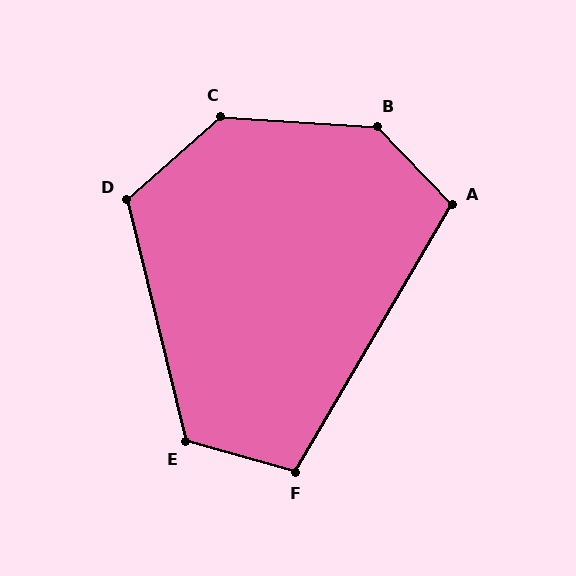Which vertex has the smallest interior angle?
F, at approximately 105 degrees.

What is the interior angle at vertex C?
Approximately 135 degrees (obtuse).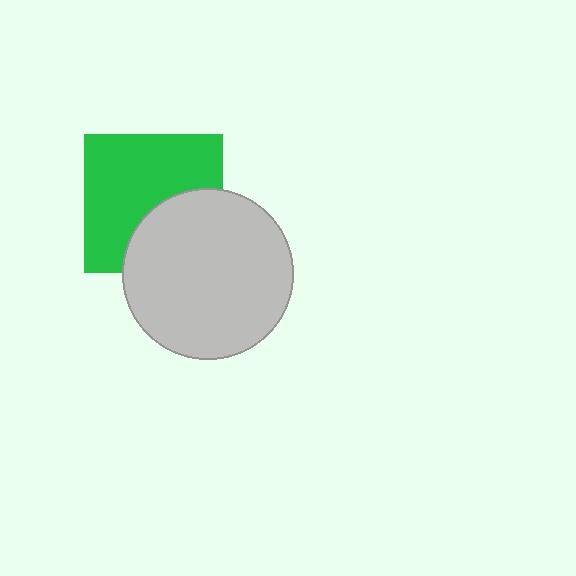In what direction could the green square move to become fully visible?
The green square could move up. That would shift it out from behind the light gray circle entirely.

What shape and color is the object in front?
The object in front is a light gray circle.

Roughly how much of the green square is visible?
About half of it is visible (roughly 64%).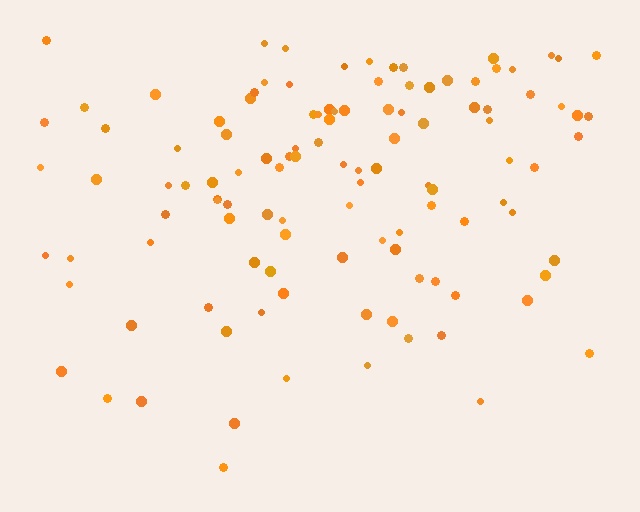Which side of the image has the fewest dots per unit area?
The bottom.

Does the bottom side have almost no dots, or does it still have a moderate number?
Still a moderate number, just noticeably fewer than the top.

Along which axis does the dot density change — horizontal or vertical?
Vertical.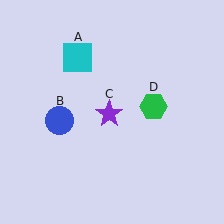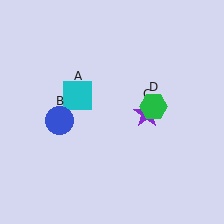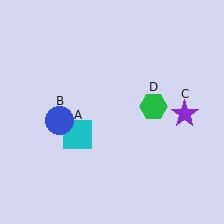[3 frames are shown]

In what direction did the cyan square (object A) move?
The cyan square (object A) moved down.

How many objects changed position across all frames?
2 objects changed position: cyan square (object A), purple star (object C).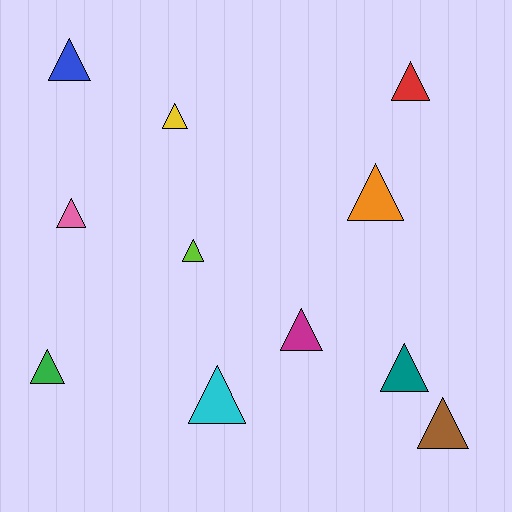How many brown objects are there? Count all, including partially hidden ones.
There is 1 brown object.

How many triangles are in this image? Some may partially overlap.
There are 11 triangles.